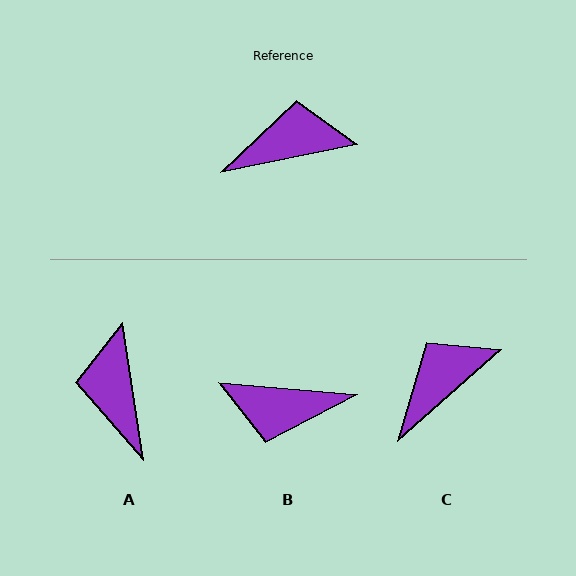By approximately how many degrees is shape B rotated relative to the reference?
Approximately 164 degrees counter-clockwise.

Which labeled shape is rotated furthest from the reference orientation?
B, about 164 degrees away.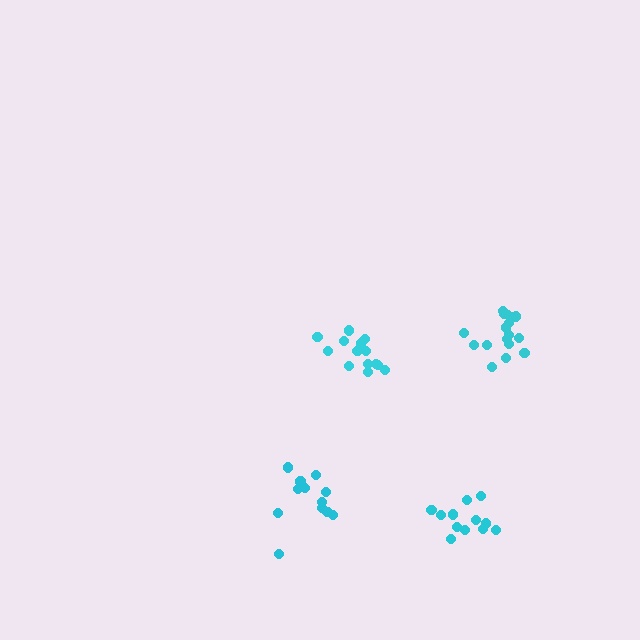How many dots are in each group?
Group 1: 12 dots, Group 2: 17 dots, Group 3: 15 dots, Group 4: 12 dots (56 total).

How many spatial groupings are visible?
There are 4 spatial groupings.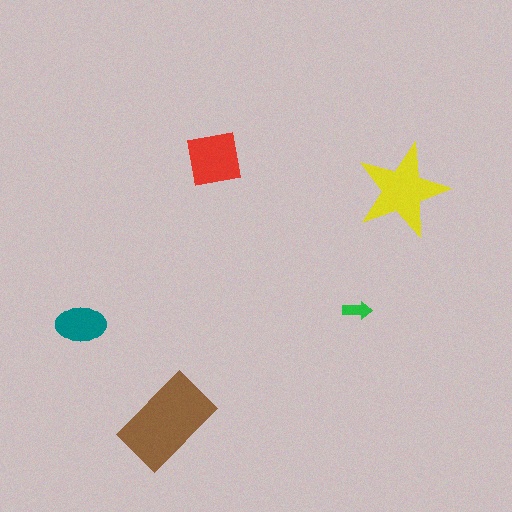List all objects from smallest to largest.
The green arrow, the teal ellipse, the red square, the yellow star, the brown rectangle.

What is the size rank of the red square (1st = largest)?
3rd.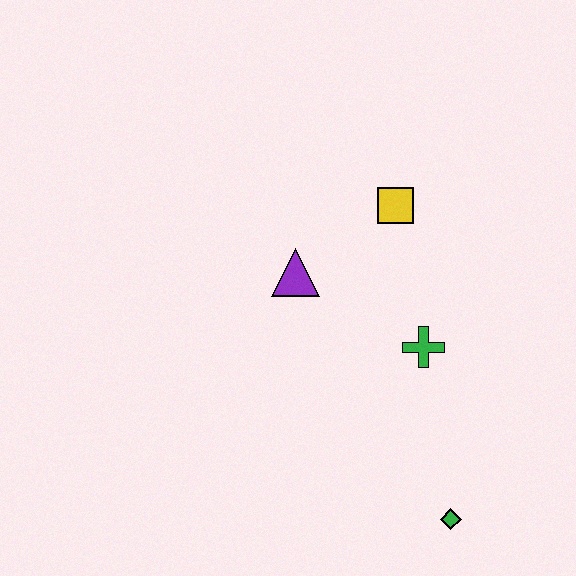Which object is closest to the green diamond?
The green cross is closest to the green diamond.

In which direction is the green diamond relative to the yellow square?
The green diamond is below the yellow square.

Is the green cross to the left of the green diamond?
Yes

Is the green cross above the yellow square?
No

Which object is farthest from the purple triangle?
The green diamond is farthest from the purple triangle.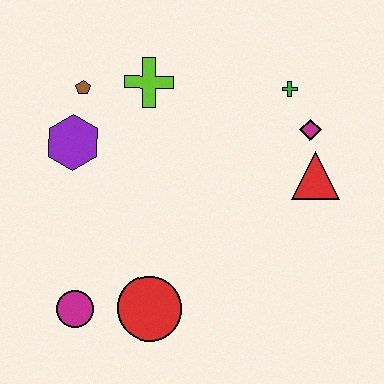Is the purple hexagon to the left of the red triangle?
Yes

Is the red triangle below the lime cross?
Yes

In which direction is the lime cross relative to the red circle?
The lime cross is above the red circle.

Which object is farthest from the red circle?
The green cross is farthest from the red circle.